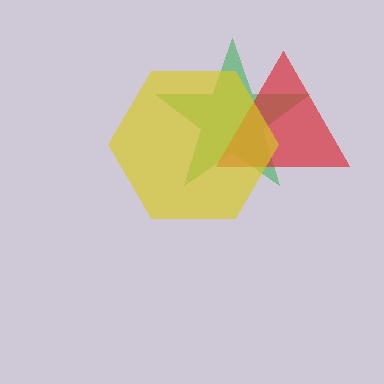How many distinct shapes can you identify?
There are 3 distinct shapes: a green star, a red triangle, a yellow hexagon.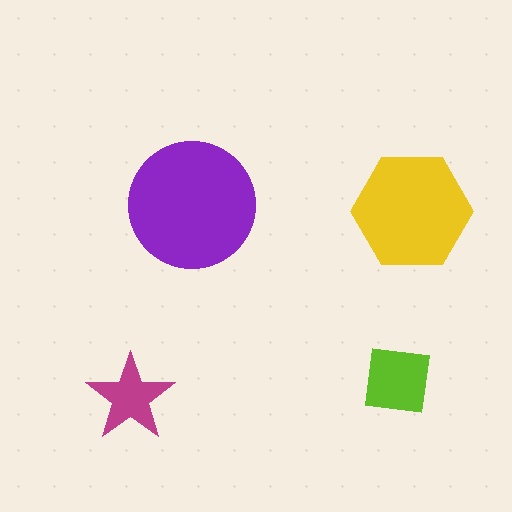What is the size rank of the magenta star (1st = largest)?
4th.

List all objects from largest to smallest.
The purple circle, the yellow hexagon, the lime square, the magenta star.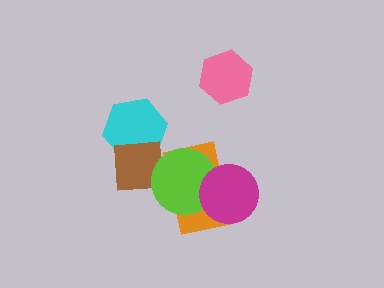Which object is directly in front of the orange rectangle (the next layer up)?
The lime circle is directly in front of the orange rectangle.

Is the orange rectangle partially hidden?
Yes, it is partially covered by another shape.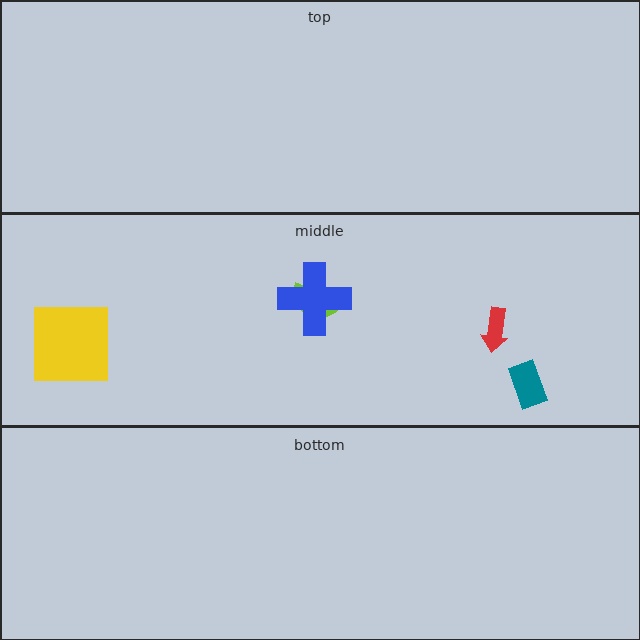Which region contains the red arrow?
The middle region.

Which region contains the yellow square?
The middle region.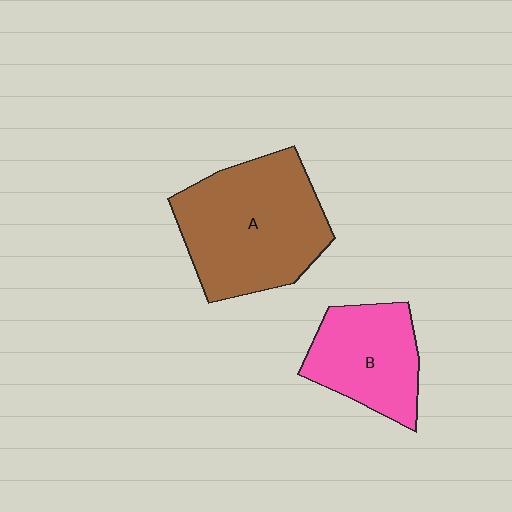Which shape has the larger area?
Shape A (brown).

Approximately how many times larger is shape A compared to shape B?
Approximately 1.6 times.